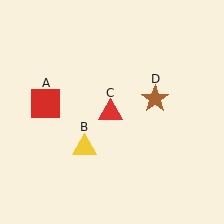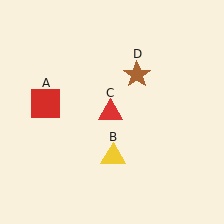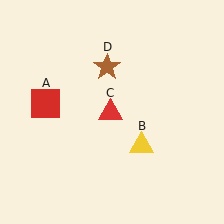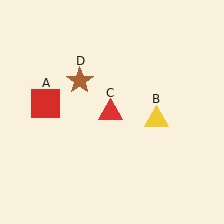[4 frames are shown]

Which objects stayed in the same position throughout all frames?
Red square (object A) and red triangle (object C) remained stationary.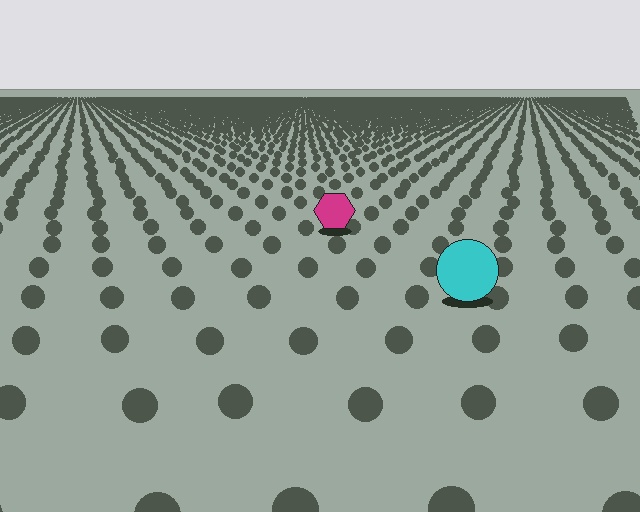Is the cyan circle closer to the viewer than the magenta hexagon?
Yes. The cyan circle is closer — you can tell from the texture gradient: the ground texture is coarser near it.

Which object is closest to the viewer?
The cyan circle is closest. The texture marks near it are larger and more spread out.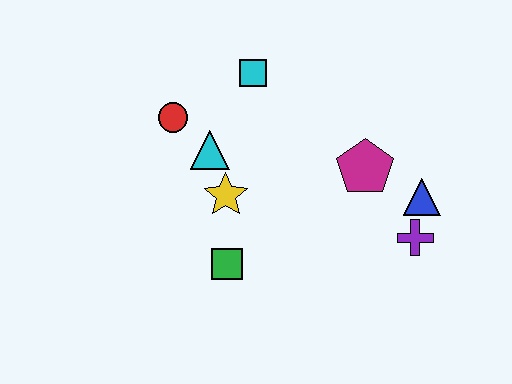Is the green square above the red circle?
No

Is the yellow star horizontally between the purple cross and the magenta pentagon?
No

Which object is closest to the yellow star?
The cyan triangle is closest to the yellow star.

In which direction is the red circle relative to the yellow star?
The red circle is above the yellow star.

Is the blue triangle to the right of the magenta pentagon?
Yes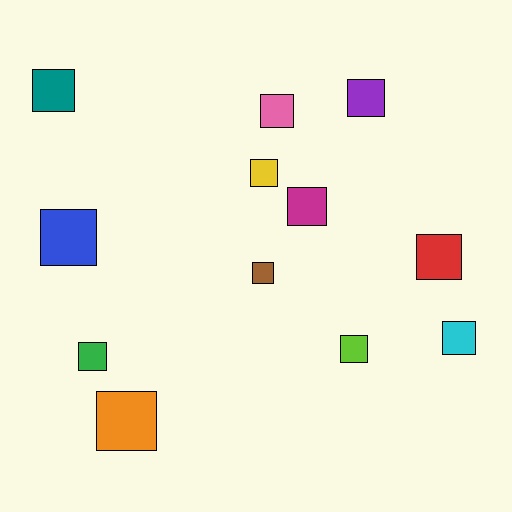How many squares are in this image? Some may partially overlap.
There are 12 squares.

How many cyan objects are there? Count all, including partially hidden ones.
There is 1 cyan object.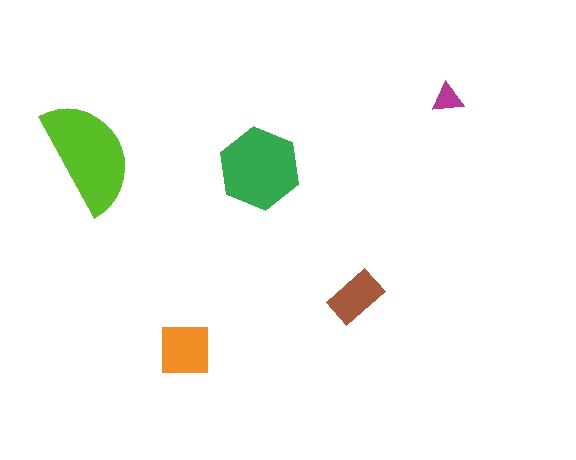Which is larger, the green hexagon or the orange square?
The green hexagon.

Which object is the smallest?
The magenta triangle.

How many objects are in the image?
There are 5 objects in the image.